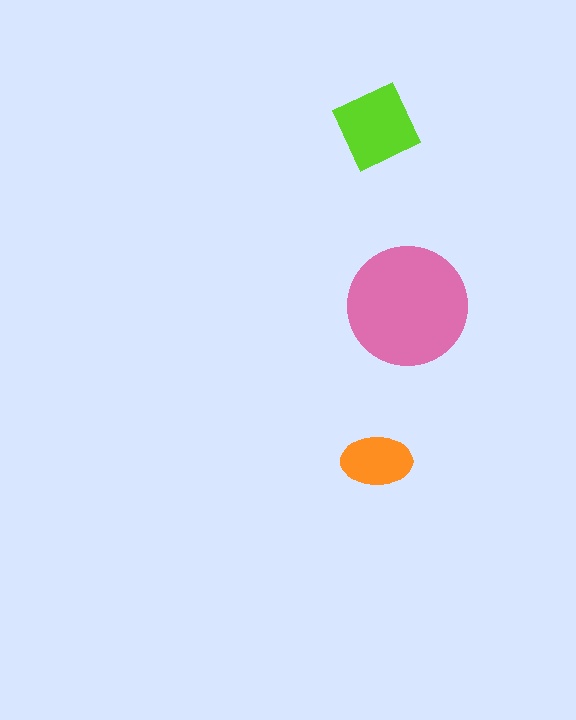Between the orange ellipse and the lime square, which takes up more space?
The lime square.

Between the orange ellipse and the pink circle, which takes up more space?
The pink circle.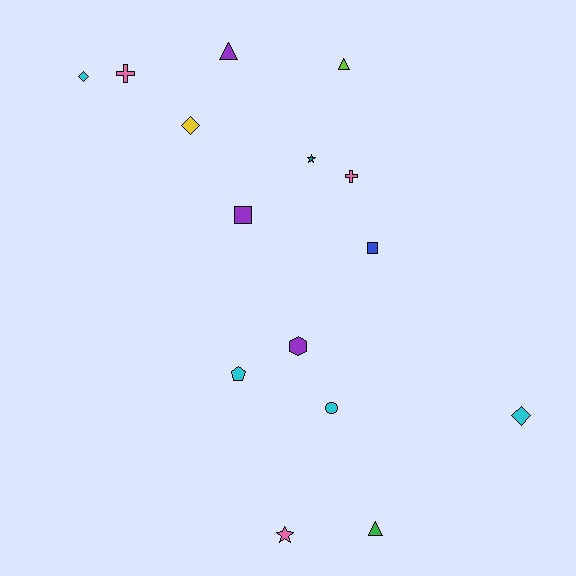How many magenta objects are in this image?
There are no magenta objects.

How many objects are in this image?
There are 15 objects.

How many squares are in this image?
There are 2 squares.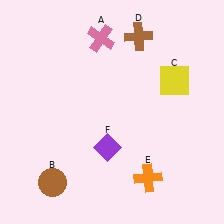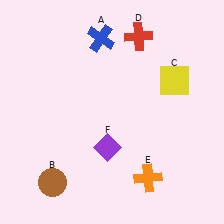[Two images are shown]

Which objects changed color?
A changed from pink to blue. D changed from brown to red.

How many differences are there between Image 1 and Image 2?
There are 2 differences between the two images.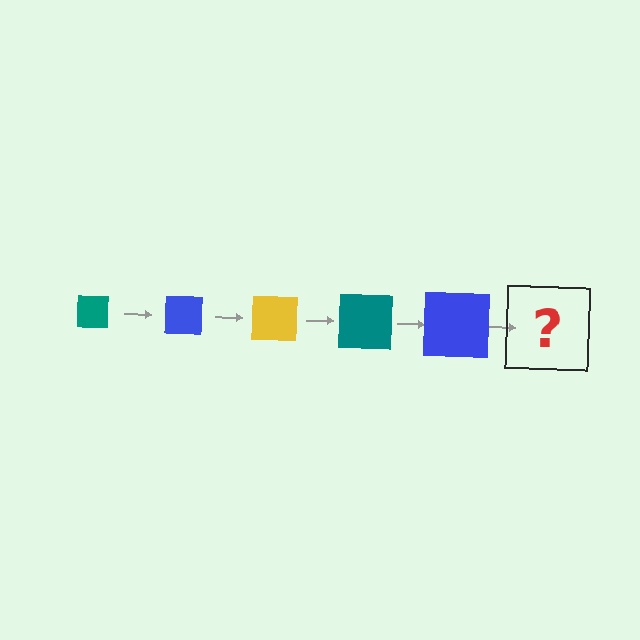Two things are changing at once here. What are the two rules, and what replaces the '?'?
The two rules are that the square grows larger each step and the color cycles through teal, blue, and yellow. The '?' should be a yellow square, larger than the previous one.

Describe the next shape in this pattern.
It should be a yellow square, larger than the previous one.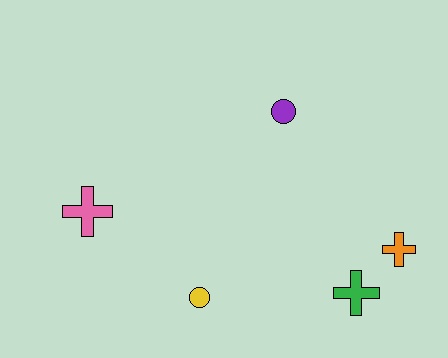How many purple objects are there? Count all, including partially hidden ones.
There is 1 purple object.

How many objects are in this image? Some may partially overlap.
There are 5 objects.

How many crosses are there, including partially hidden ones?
There are 3 crosses.